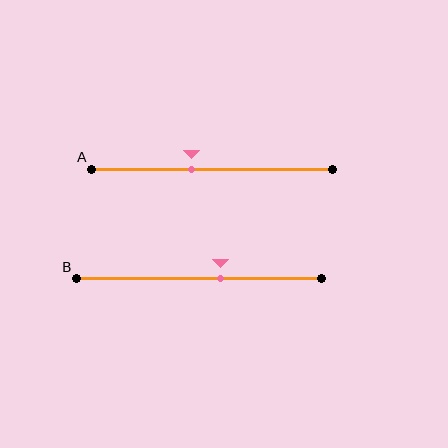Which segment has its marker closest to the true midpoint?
Segment A has its marker closest to the true midpoint.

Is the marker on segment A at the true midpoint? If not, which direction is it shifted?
No, the marker on segment A is shifted to the left by about 9% of the segment length.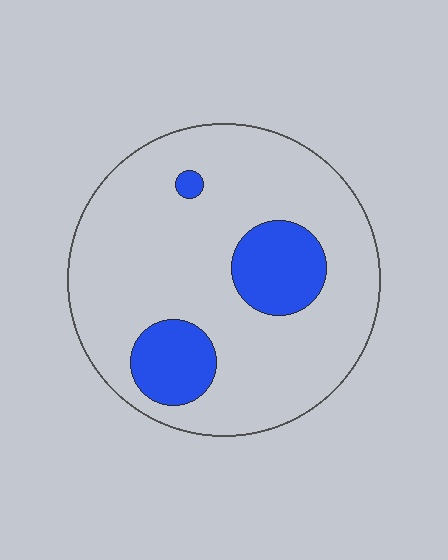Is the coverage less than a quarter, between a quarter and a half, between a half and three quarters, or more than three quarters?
Less than a quarter.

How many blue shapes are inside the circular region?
3.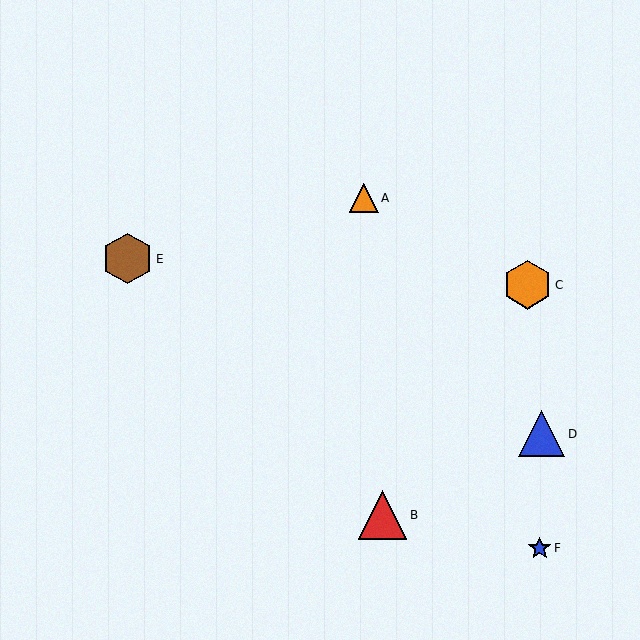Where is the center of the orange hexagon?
The center of the orange hexagon is at (528, 285).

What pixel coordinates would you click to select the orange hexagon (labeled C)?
Click at (528, 285) to select the orange hexagon C.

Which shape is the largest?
The brown hexagon (labeled E) is the largest.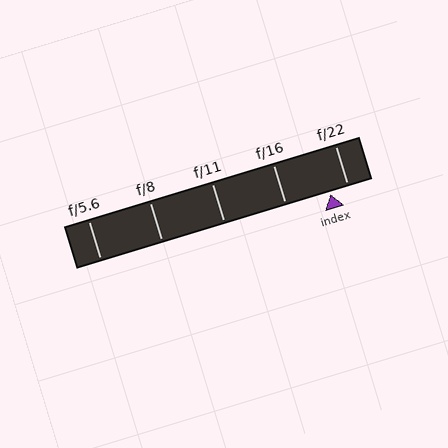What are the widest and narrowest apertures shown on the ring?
The widest aperture shown is f/5.6 and the narrowest is f/22.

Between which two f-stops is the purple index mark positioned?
The index mark is between f/16 and f/22.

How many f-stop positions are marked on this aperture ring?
There are 5 f-stop positions marked.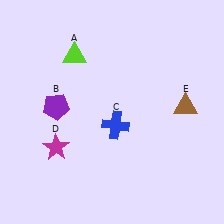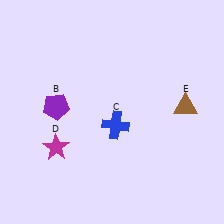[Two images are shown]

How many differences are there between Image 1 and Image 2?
There is 1 difference between the two images.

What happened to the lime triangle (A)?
The lime triangle (A) was removed in Image 2. It was in the top-left area of Image 1.